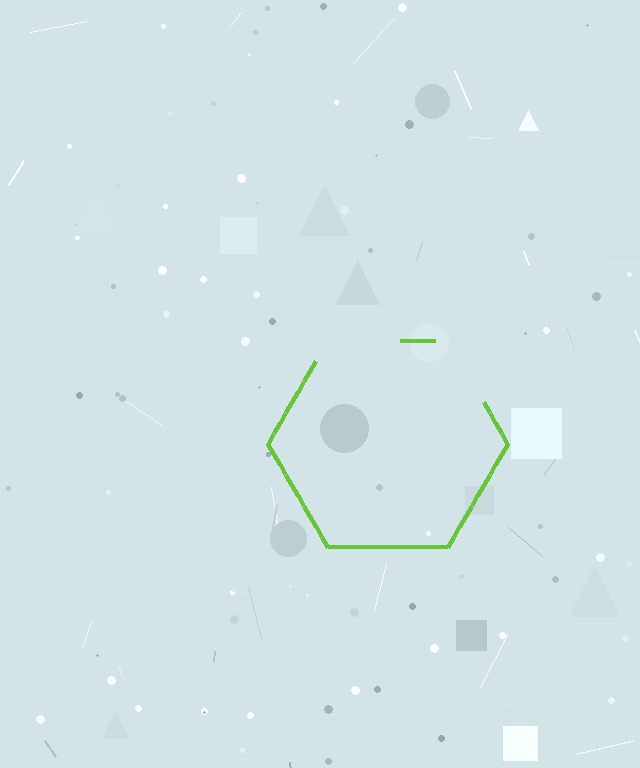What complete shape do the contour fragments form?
The contour fragments form a hexagon.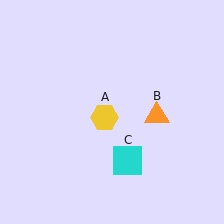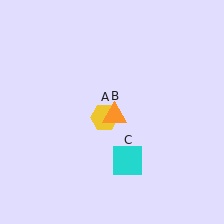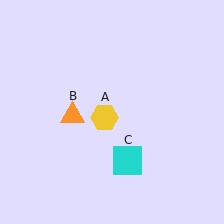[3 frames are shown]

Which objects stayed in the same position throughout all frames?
Yellow hexagon (object A) and cyan square (object C) remained stationary.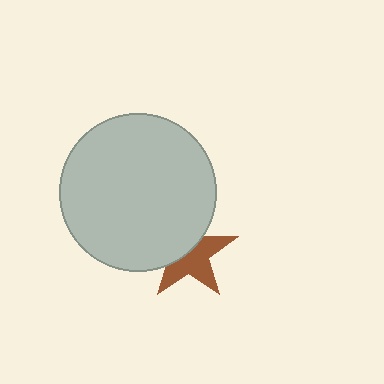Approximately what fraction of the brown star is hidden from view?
Roughly 44% of the brown star is hidden behind the light gray circle.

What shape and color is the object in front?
The object in front is a light gray circle.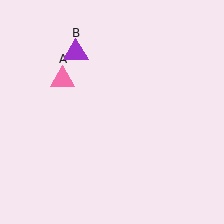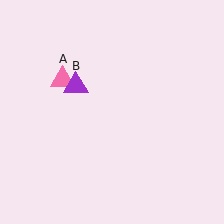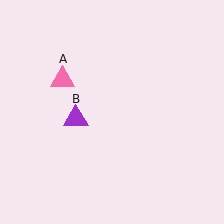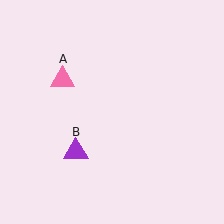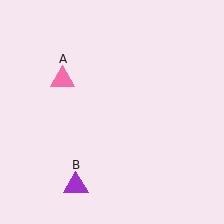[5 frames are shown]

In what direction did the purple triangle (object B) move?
The purple triangle (object B) moved down.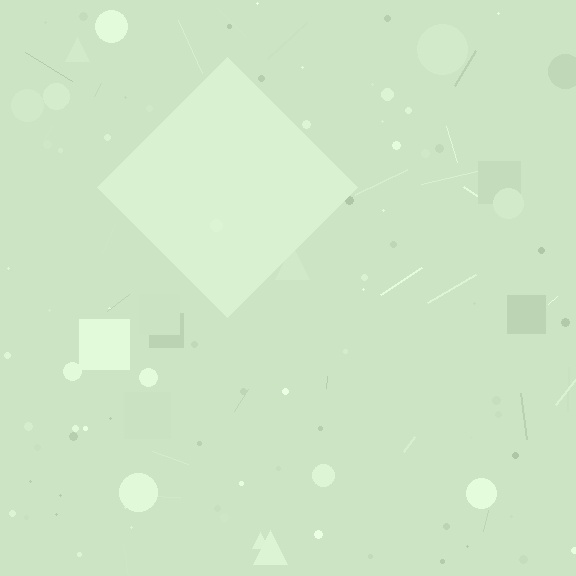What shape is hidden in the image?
A diamond is hidden in the image.